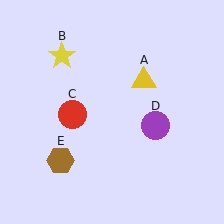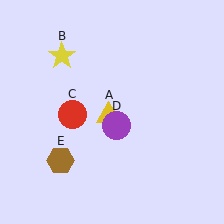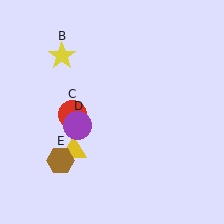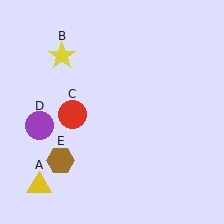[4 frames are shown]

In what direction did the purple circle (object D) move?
The purple circle (object D) moved left.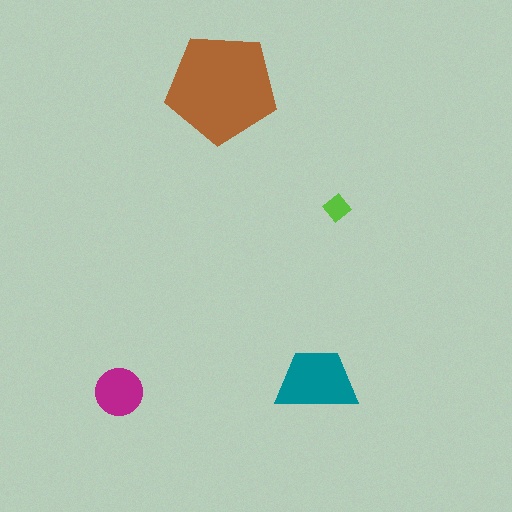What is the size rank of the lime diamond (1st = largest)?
4th.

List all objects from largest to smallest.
The brown pentagon, the teal trapezoid, the magenta circle, the lime diamond.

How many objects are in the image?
There are 4 objects in the image.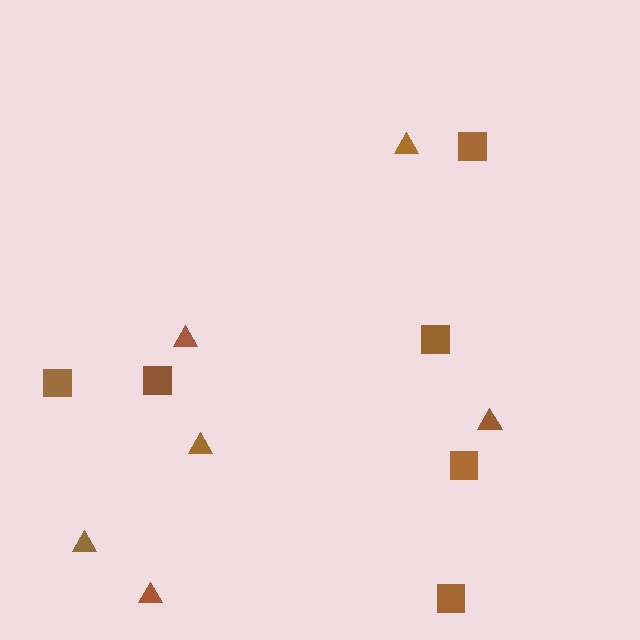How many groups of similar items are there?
There are 2 groups: one group of triangles (6) and one group of squares (6).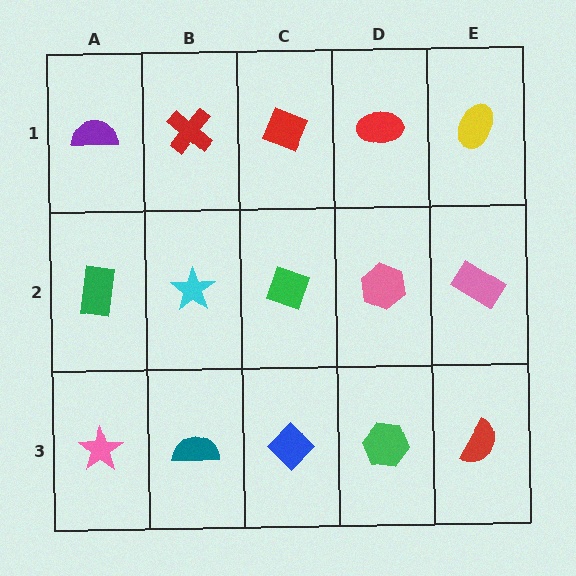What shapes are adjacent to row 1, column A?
A green rectangle (row 2, column A), a red cross (row 1, column B).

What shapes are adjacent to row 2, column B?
A red cross (row 1, column B), a teal semicircle (row 3, column B), a green rectangle (row 2, column A), a green diamond (row 2, column C).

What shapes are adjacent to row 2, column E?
A yellow ellipse (row 1, column E), a red semicircle (row 3, column E), a pink hexagon (row 2, column D).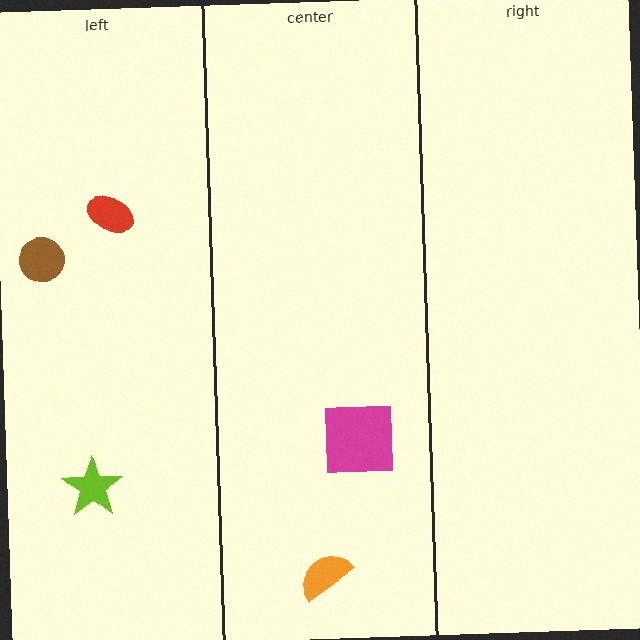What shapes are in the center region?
The orange semicircle, the magenta square.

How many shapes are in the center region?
2.